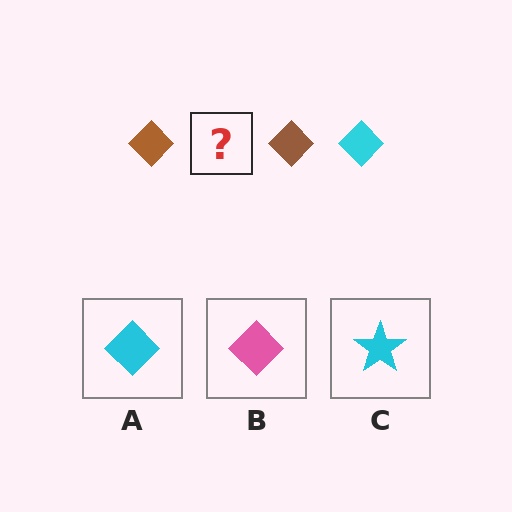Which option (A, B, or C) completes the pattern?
A.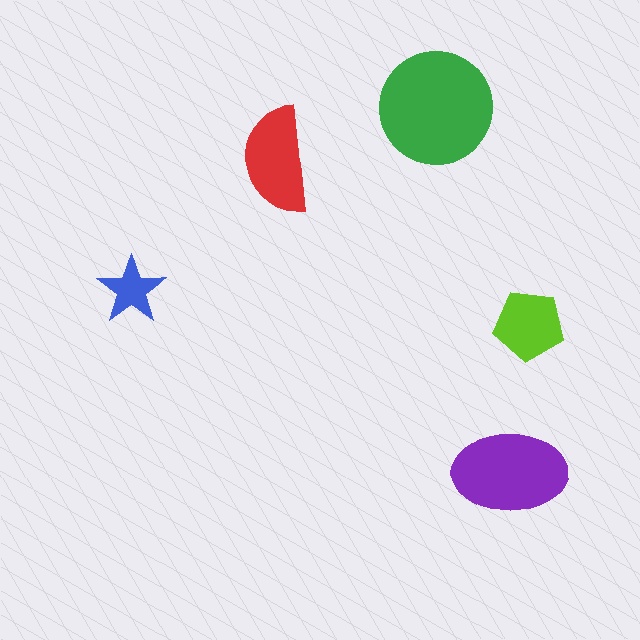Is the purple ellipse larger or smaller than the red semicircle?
Larger.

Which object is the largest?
The green circle.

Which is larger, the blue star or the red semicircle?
The red semicircle.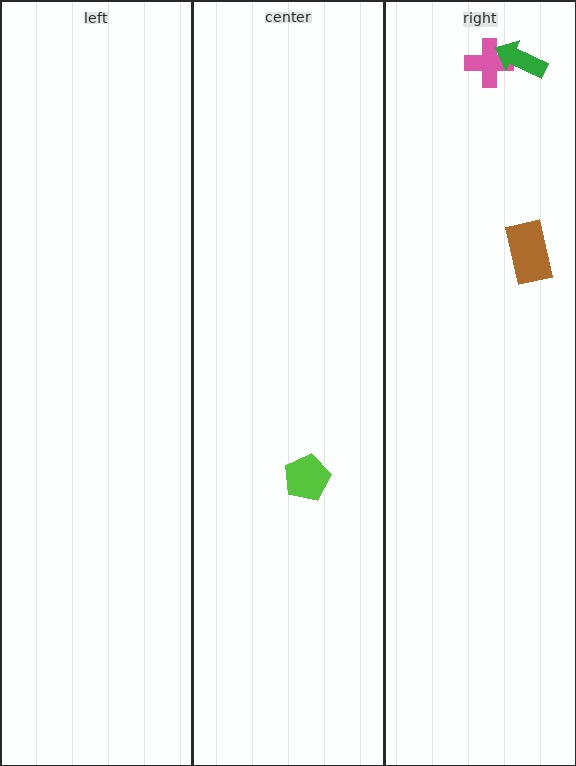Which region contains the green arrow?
The right region.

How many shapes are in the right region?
3.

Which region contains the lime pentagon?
The center region.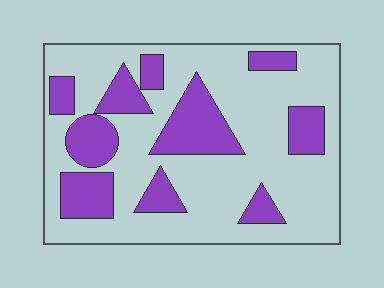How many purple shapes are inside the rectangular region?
10.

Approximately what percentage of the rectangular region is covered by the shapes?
Approximately 30%.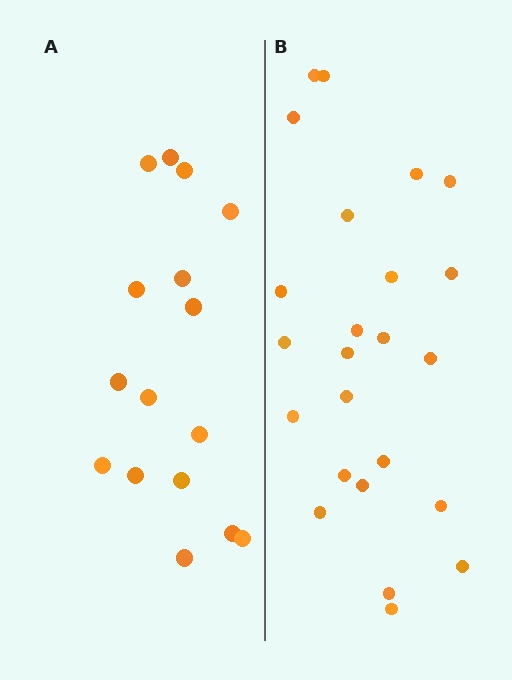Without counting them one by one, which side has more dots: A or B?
Region B (the right region) has more dots.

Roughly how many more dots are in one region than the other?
Region B has roughly 8 or so more dots than region A.